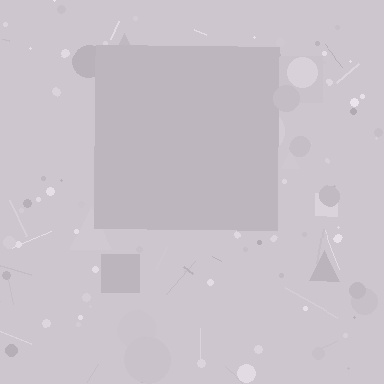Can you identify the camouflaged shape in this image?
The camouflaged shape is a square.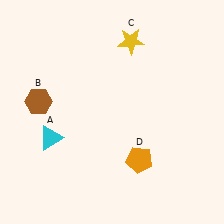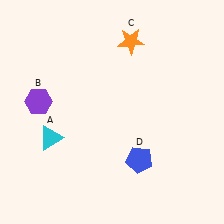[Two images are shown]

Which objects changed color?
B changed from brown to purple. C changed from yellow to orange. D changed from orange to blue.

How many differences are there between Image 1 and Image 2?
There are 3 differences between the two images.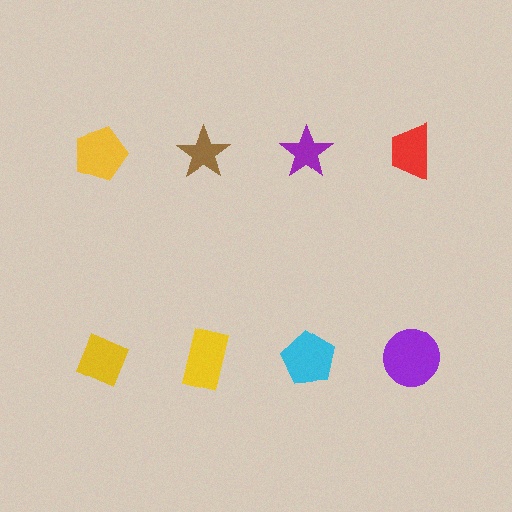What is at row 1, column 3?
A purple star.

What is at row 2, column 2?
A yellow rectangle.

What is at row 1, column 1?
A yellow pentagon.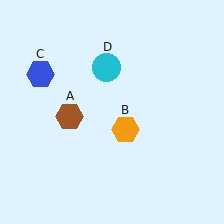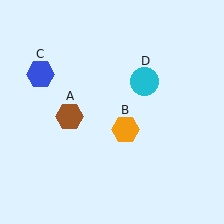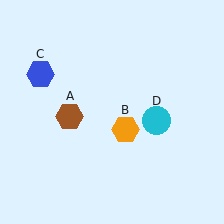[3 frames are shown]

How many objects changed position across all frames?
1 object changed position: cyan circle (object D).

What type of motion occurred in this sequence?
The cyan circle (object D) rotated clockwise around the center of the scene.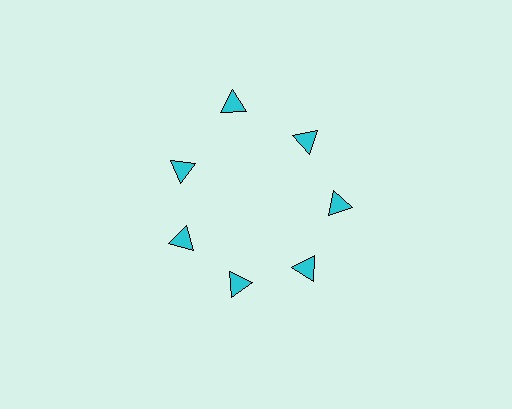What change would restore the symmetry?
The symmetry would be restored by moving it inward, back onto the ring so that all 7 triangles sit at equal angles and equal distance from the center.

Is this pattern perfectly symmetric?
No. The 7 cyan triangles are arranged in a ring, but one element near the 12 o'clock position is pushed outward from the center, breaking the 7-fold rotational symmetry.